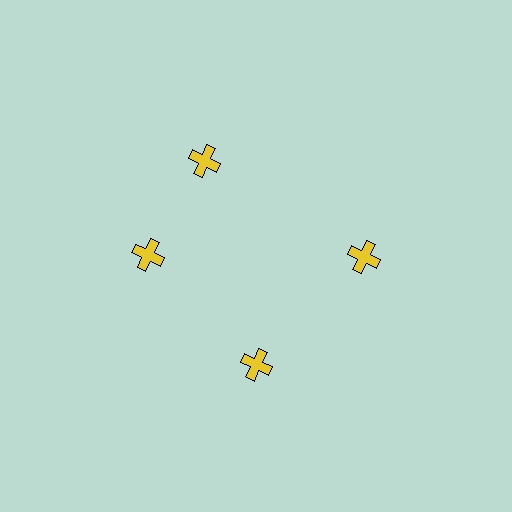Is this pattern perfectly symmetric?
No. The 4 yellow crosses are arranged in a ring, but one element near the 12 o'clock position is rotated out of alignment along the ring, breaking the 4-fold rotational symmetry.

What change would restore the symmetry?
The symmetry would be restored by rotating it back into even spacing with its neighbors so that all 4 crosses sit at equal angles and equal distance from the center.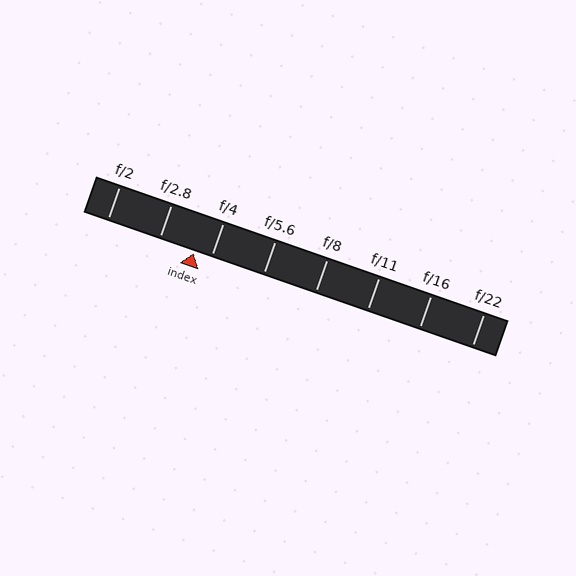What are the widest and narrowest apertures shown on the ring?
The widest aperture shown is f/2 and the narrowest is f/22.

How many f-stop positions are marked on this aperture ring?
There are 8 f-stop positions marked.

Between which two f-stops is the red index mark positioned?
The index mark is between f/2.8 and f/4.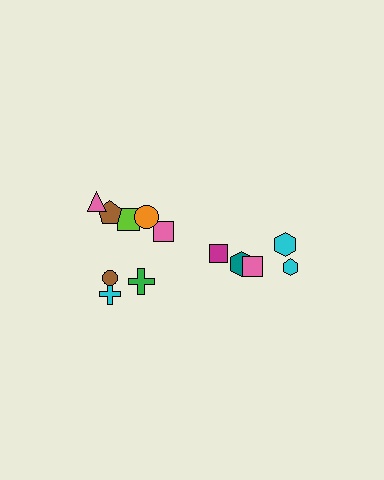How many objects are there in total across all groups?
There are 13 objects.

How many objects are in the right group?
There are 5 objects.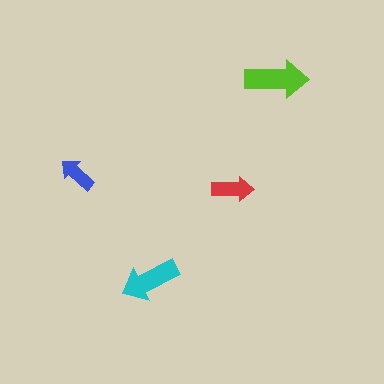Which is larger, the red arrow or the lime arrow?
The lime one.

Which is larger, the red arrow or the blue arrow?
The red one.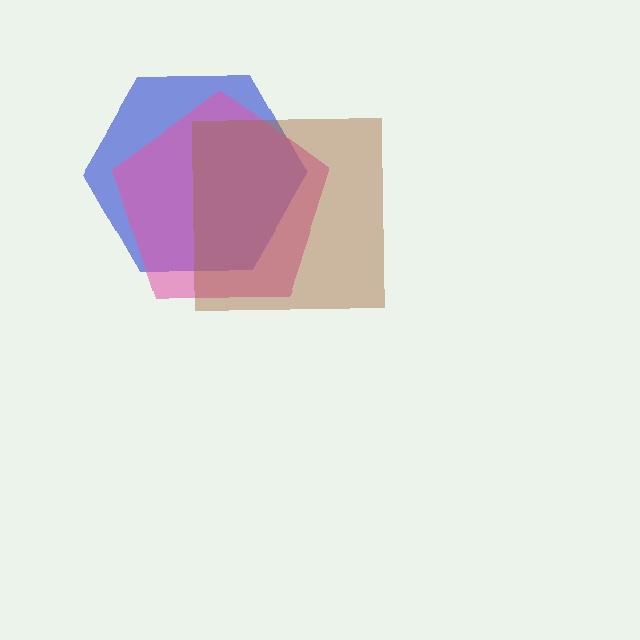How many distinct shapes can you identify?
There are 3 distinct shapes: a blue hexagon, a pink pentagon, a brown square.